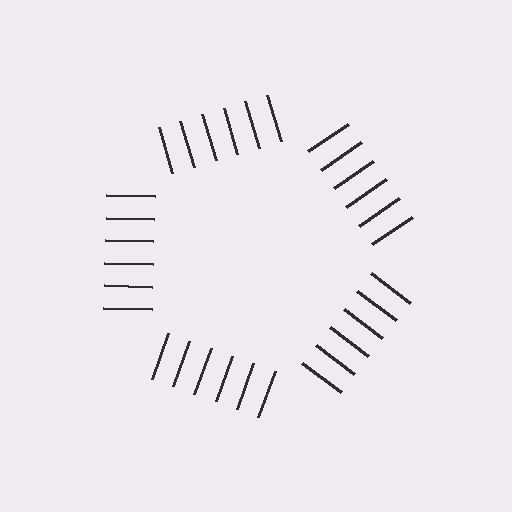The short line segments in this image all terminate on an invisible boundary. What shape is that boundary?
An illusory pentagon — the line segments terminate on its edges but no continuous stroke is drawn.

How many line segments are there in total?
30 — 6 along each of the 5 edges.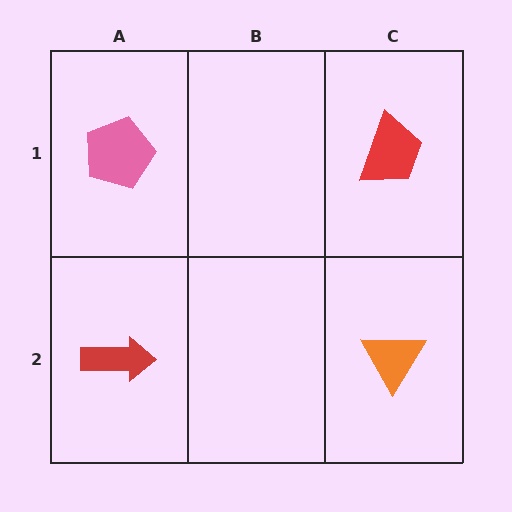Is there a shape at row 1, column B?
No, that cell is empty.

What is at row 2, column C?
An orange triangle.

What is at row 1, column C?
A red trapezoid.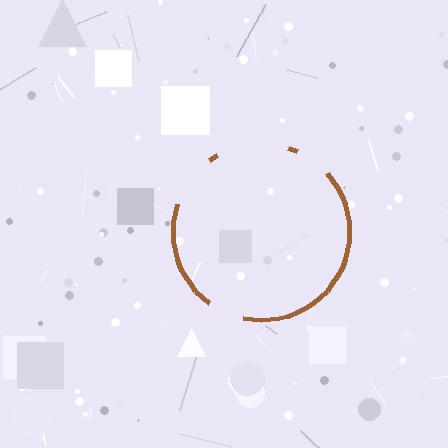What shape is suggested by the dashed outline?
The dashed outline suggests a circle.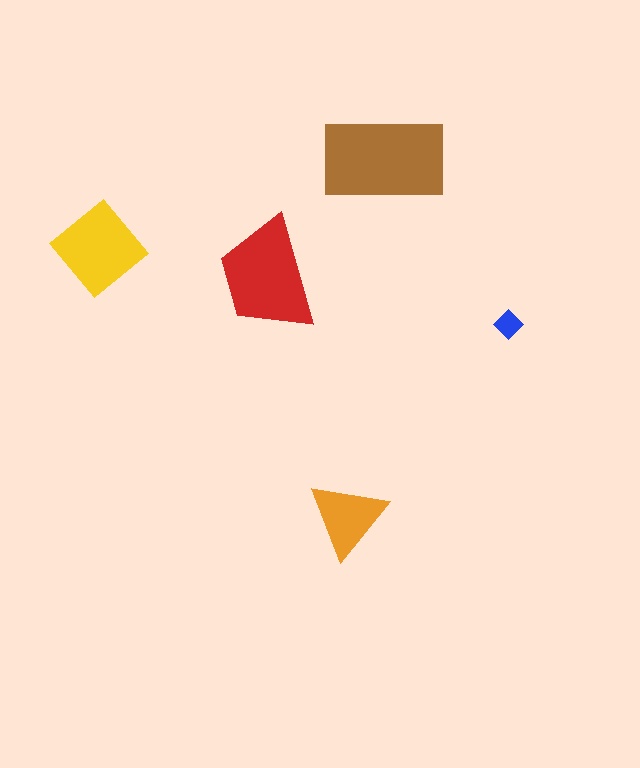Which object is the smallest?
The blue diamond.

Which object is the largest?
The brown rectangle.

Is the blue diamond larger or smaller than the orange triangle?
Smaller.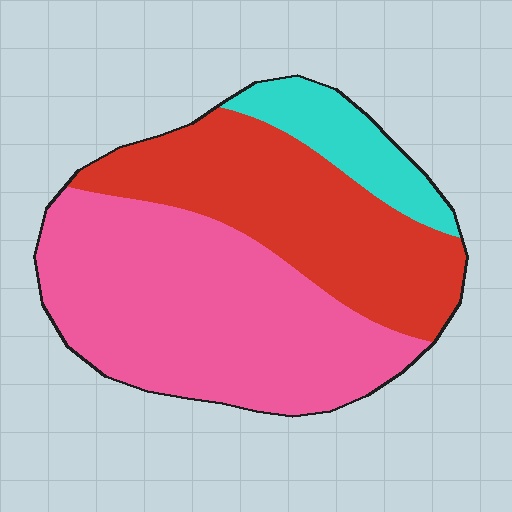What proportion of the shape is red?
Red covers 36% of the shape.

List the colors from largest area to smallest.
From largest to smallest: pink, red, cyan.